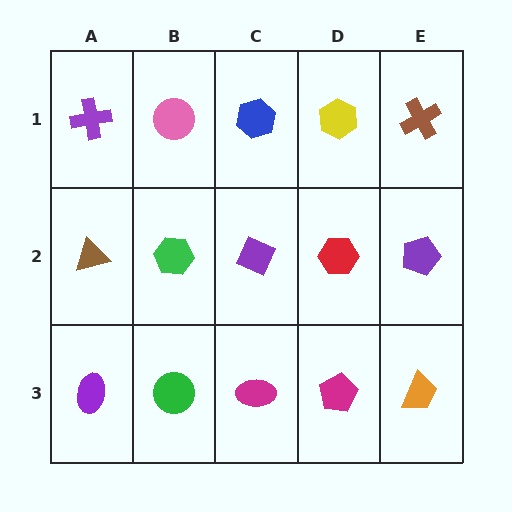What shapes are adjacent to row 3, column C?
A purple diamond (row 2, column C), a green circle (row 3, column B), a magenta pentagon (row 3, column D).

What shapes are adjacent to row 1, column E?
A purple pentagon (row 2, column E), a yellow hexagon (row 1, column D).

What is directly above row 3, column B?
A green hexagon.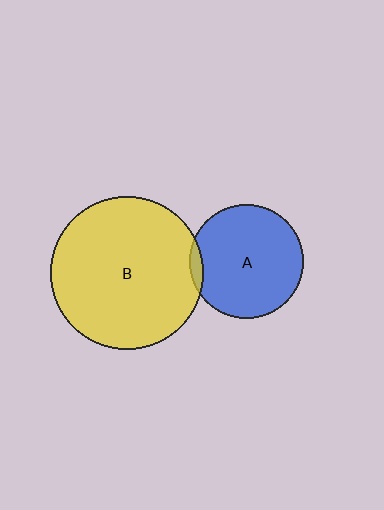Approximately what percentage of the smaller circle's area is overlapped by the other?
Approximately 5%.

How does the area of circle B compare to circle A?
Approximately 1.8 times.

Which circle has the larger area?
Circle B (yellow).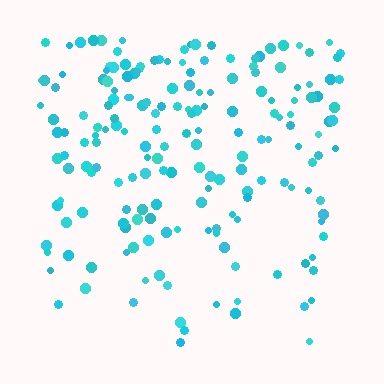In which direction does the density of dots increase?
From bottom to top, with the top side densest.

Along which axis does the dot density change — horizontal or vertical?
Vertical.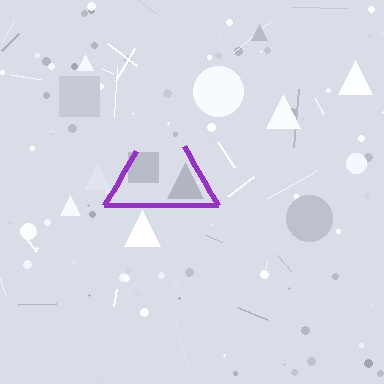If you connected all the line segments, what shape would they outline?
They would outline a triangle.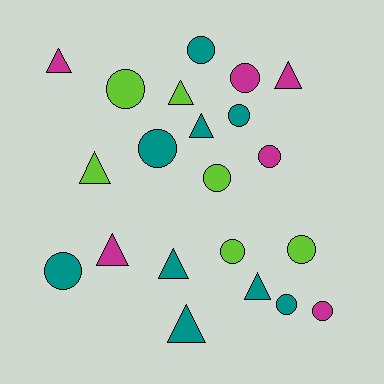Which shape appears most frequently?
Circle, with 12 objects.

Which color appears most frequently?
Teal, with 9 objects.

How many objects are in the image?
There are 21 objects.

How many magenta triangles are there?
There are 3 magenta triangles.